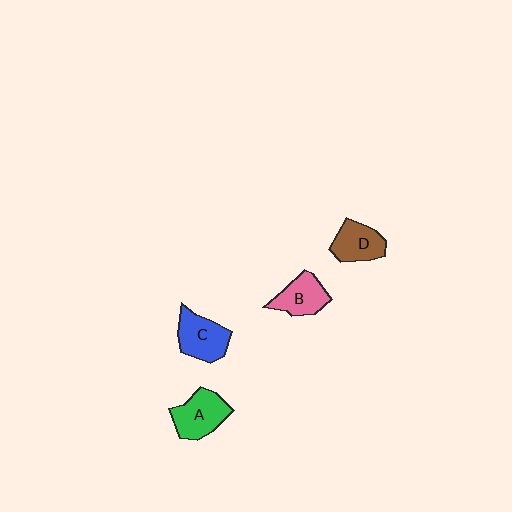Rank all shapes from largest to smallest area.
From largest to smallest: A (green), C (blue), D (brown), B (pink).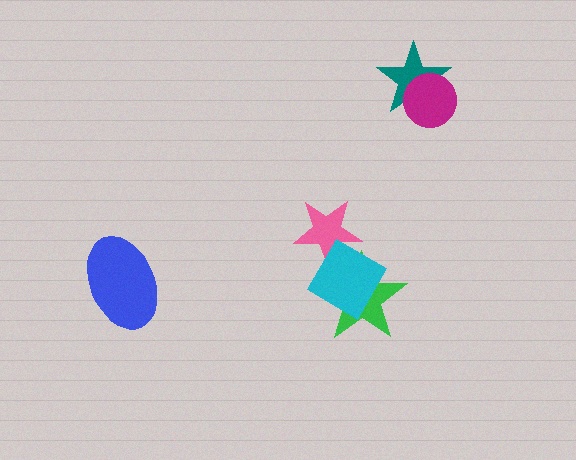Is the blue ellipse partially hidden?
No, no other shape covers it.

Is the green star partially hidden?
Yes, it is partially covered by another shape.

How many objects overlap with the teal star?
1 object overlaps with the teal star.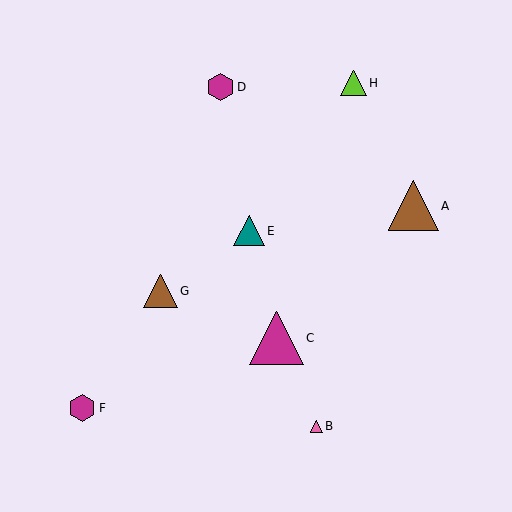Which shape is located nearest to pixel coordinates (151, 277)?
The brown triangle (labeled G) at (161, 291) is nearest to that location.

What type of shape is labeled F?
Shape F is a magenta hexagon.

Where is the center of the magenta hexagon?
The center of the magenta hexagon is at (82, 408).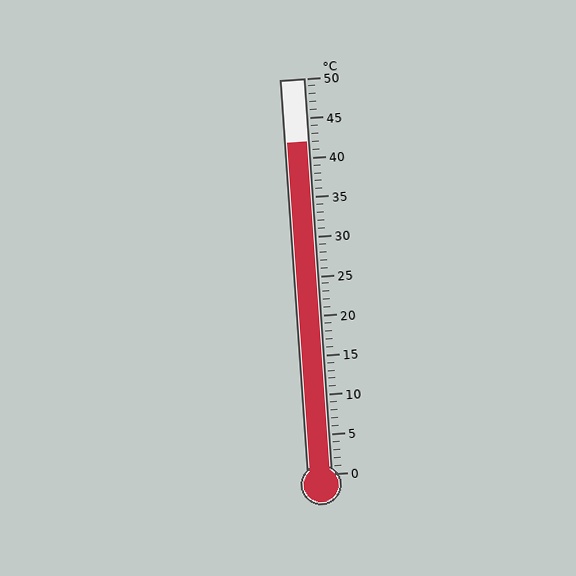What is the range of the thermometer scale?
The thermometer scale ranges from 0°C to 50°C.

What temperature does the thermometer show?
The thermometer shows approximately 42°C.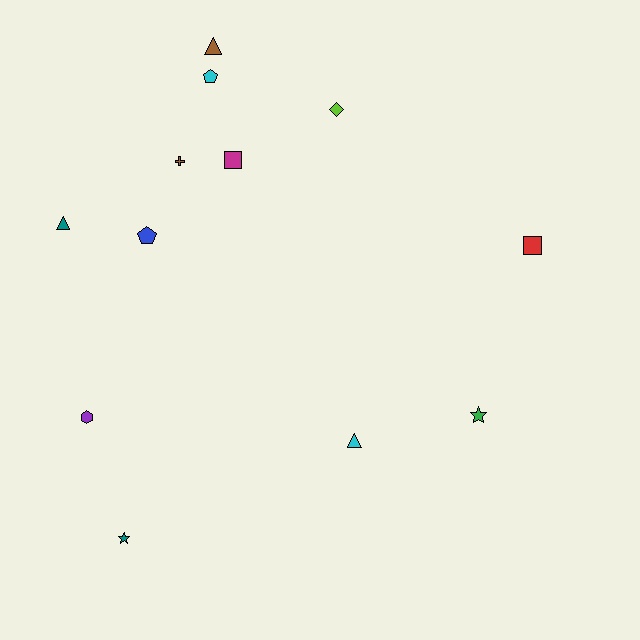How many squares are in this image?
There are 2 squares.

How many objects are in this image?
There are 12 objects.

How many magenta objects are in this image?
There is 1 magenta object.